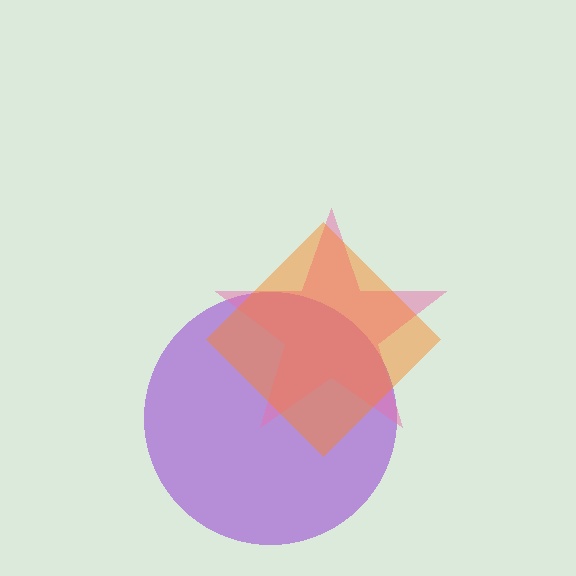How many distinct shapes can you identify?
There are 3 distinct shapes: a purple circle, a pink star, an orange diamond.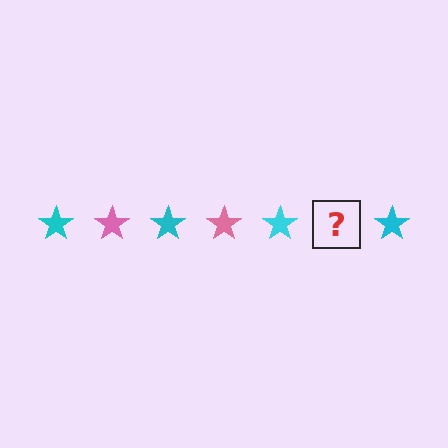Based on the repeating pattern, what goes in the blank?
The blank should be a pink star.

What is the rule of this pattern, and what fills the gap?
The rule is that the pattern cycles through cyan, pink stars. The gap should be filled with a pink star.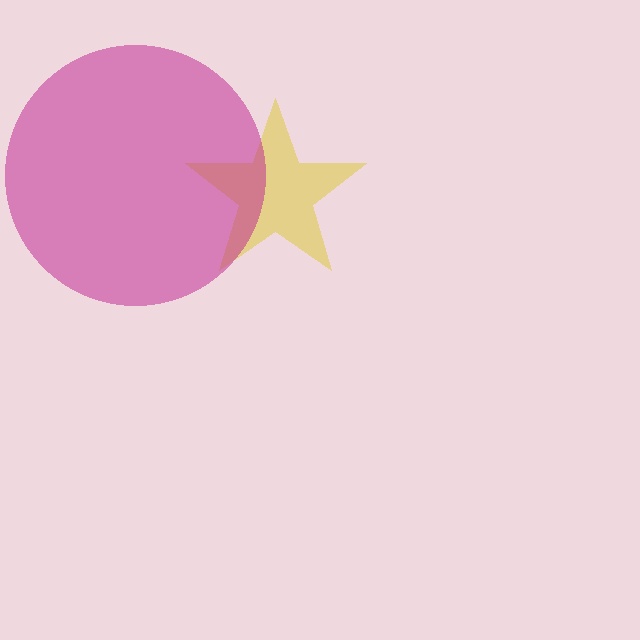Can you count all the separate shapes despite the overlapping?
Yes, there are 2 separate shapes.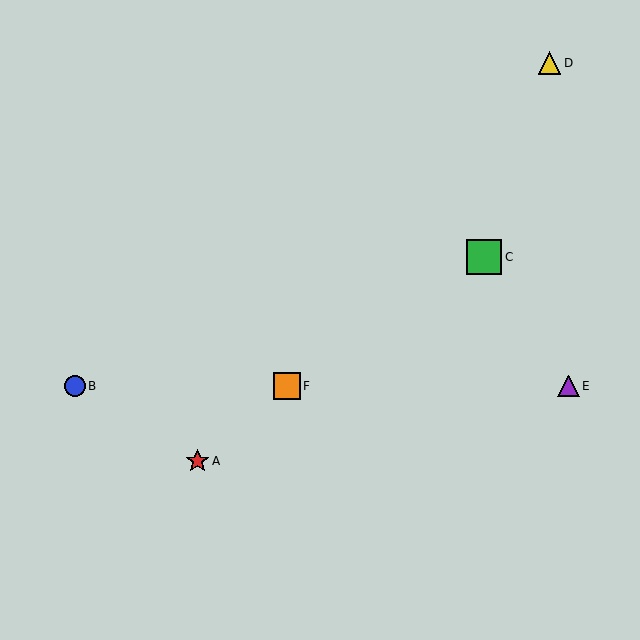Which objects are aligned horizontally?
Objects B, E, F are aligned horizontally.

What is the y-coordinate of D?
Object D is at y≈63.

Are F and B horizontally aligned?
Yes, both are at y≈386.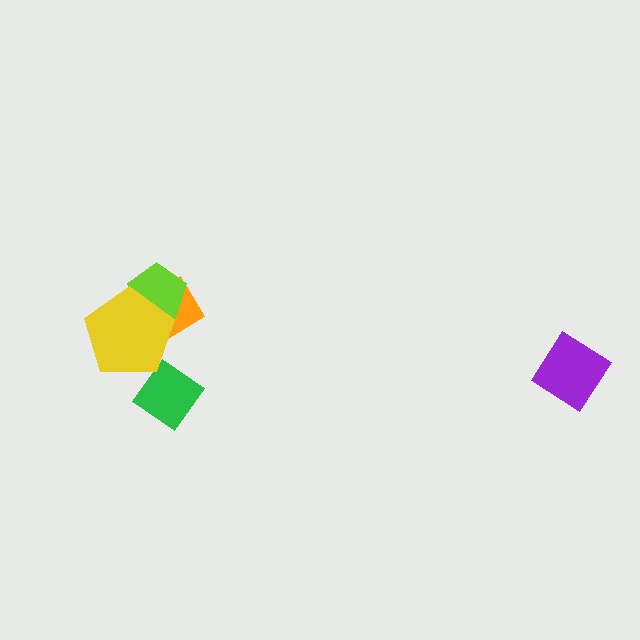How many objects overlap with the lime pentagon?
2 objects overlap with the lime pentagon.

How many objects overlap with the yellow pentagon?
2 objects overlap with the yellow pentagon.